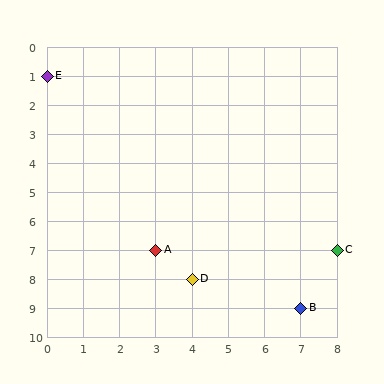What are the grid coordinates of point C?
Point C is at grid coordinates (8, 7).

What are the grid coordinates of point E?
Point E is at grid coordinates (0, 1).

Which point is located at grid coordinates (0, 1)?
Point E is at (0, 1).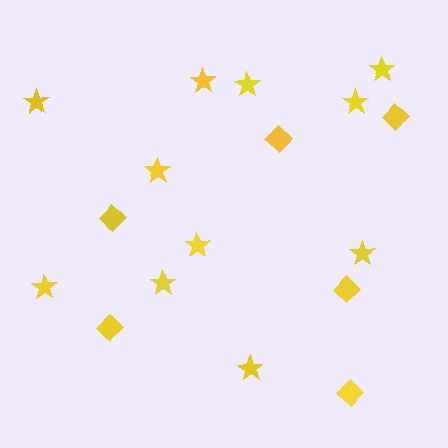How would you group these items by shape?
There are 2 groups: one group of stars (11) and one group of diamonds (6).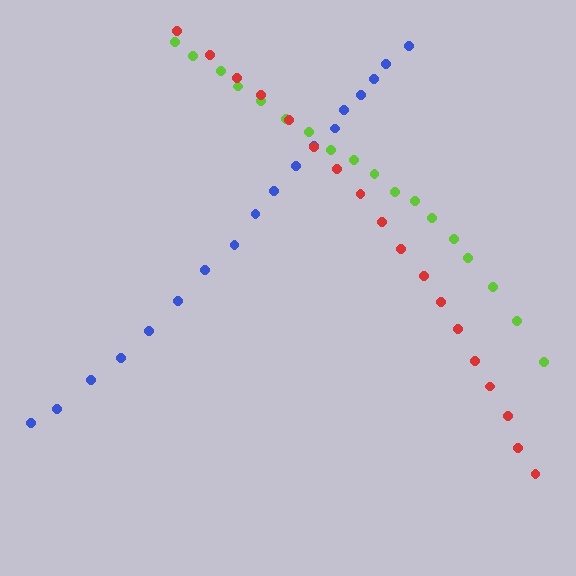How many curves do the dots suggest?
There are 3 distinct paths.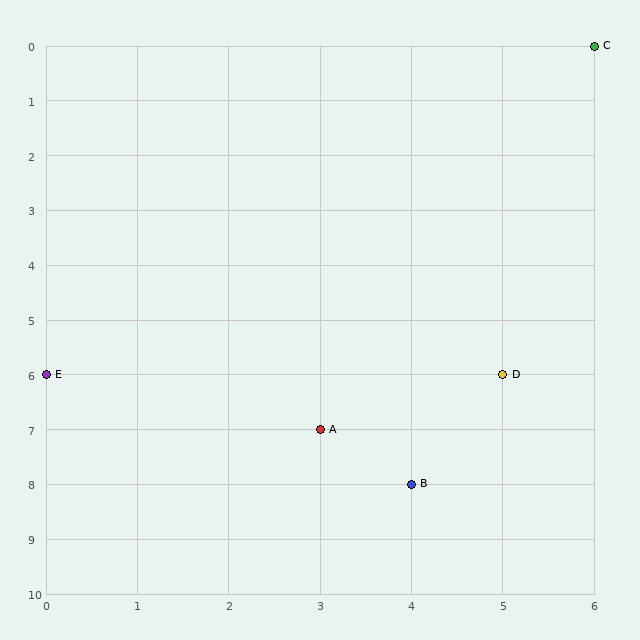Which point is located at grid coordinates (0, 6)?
Point E is at (0, 6).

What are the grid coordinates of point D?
Point D is at grid coordinates (5, 6).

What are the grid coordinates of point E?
Point E is at grid coordinates (0, 6).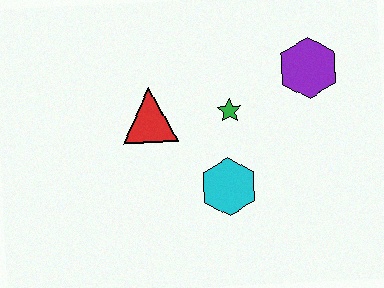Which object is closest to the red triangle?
The green star is closest to the red triangle.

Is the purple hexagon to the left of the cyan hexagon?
No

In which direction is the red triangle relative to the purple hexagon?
The red triangle is to the left of the purple hexagon.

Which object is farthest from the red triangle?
The purple hexagon is farthest from the red triangle.